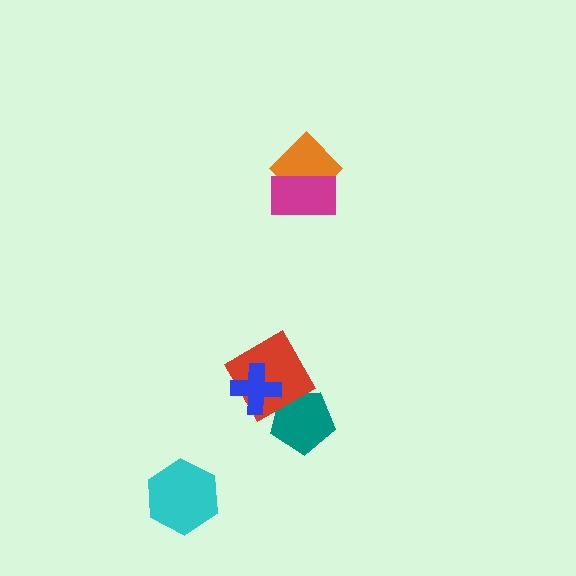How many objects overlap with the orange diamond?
1 object overlaps with the orange diamond.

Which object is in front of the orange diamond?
The magenta rectangle is in front of the orange diamond.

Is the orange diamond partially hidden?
Yes, it is partially covered by another shape.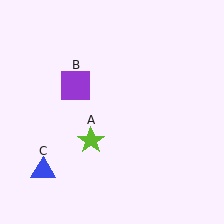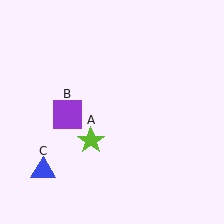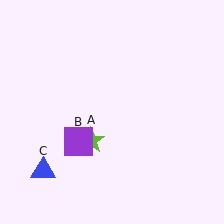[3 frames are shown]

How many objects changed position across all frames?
1 object changed position: purple square (object B).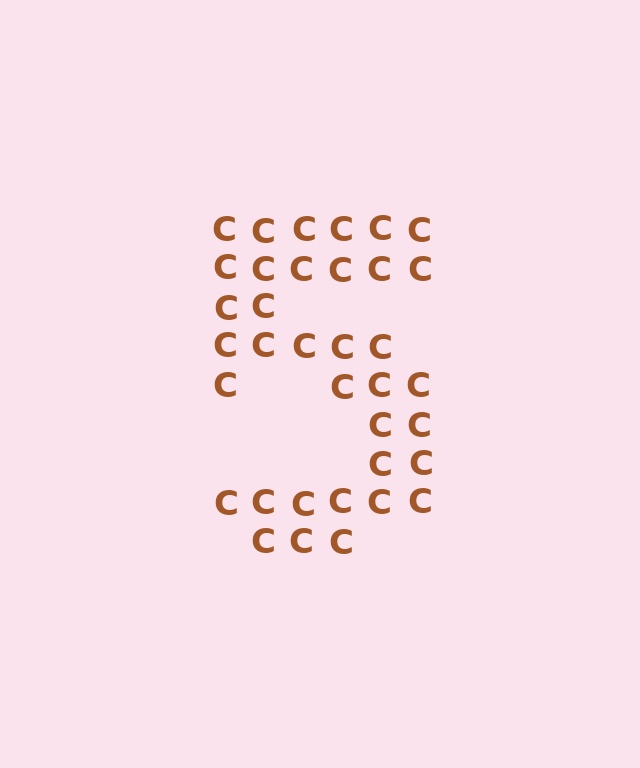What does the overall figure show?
The overall figure shows the digit 5.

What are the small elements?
The small elements are letter C's.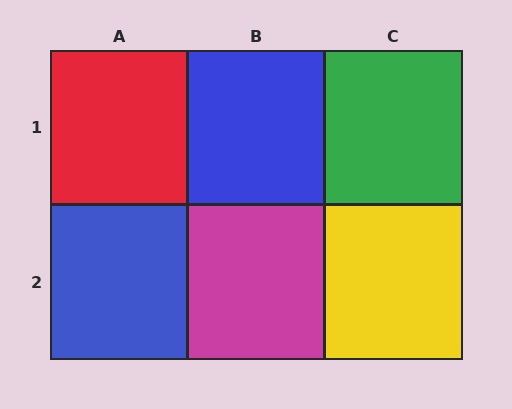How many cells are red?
1 cell is red.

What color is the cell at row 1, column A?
Red.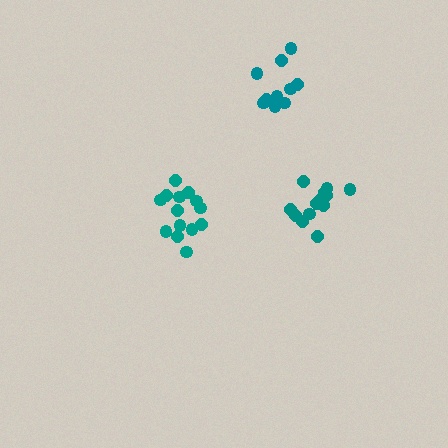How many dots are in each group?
Group 1: 14 dots, Group 2: 10 dots, Group 3: 13 dots (37 total).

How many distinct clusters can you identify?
There are 3 distinct clusters.